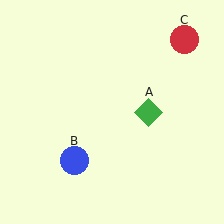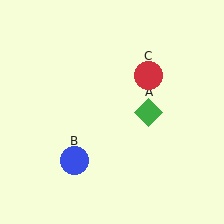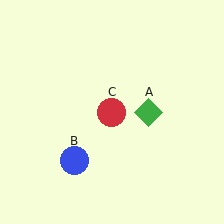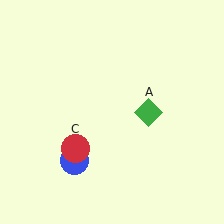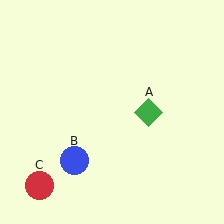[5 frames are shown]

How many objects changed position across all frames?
1 object changed position: red circle (object C).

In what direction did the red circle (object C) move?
The red circle (object C) moved down and to the left.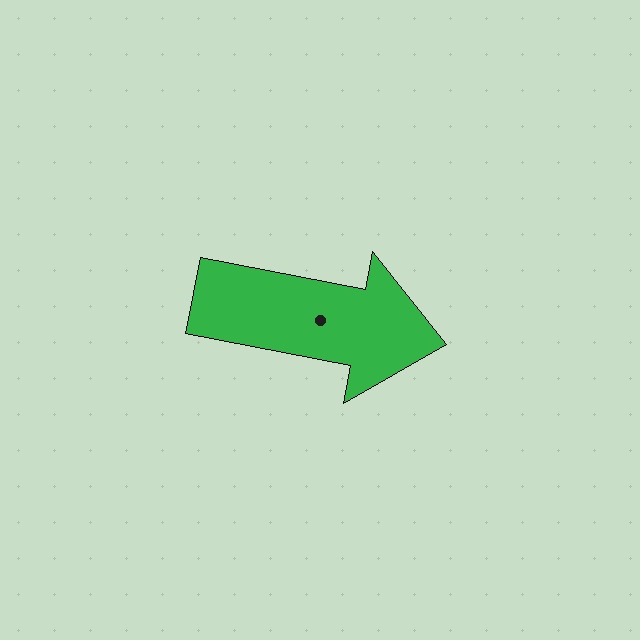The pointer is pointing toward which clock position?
Roughly 3 o'clock.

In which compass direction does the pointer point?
East.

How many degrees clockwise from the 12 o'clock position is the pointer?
Approximately 101 degrees.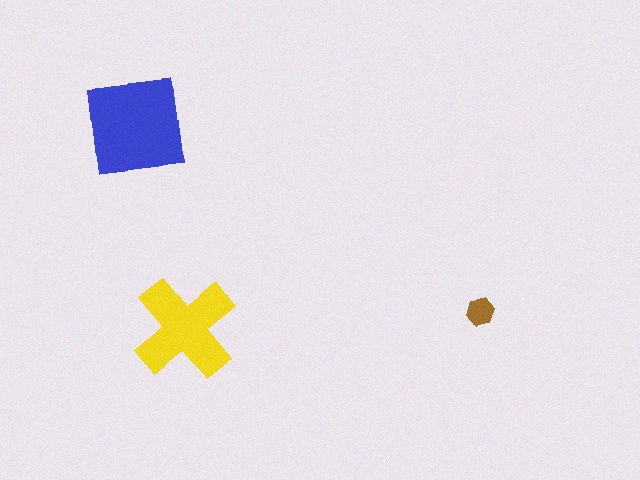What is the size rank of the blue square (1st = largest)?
1st.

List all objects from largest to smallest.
The blue square, the yellow cross, the brown hexagon.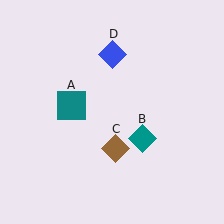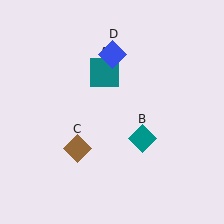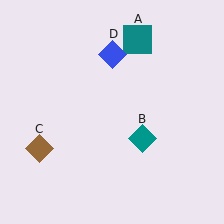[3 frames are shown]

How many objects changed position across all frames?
2 objects changed position: teal square (object A), brown diamond (object C).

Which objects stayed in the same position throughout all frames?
Teal diamond (object B) and blue diamond (object D) remained stationary.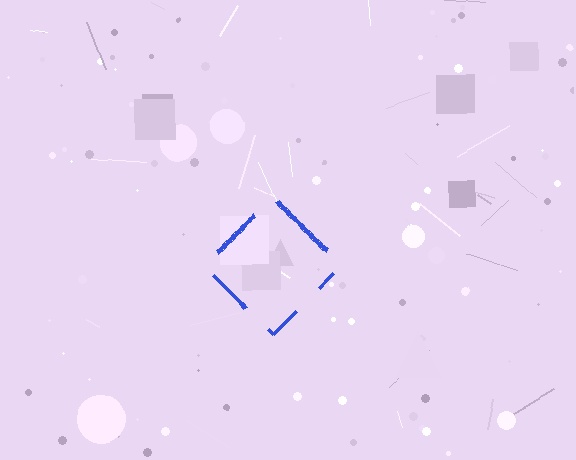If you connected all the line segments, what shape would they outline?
They would outline a diamond.